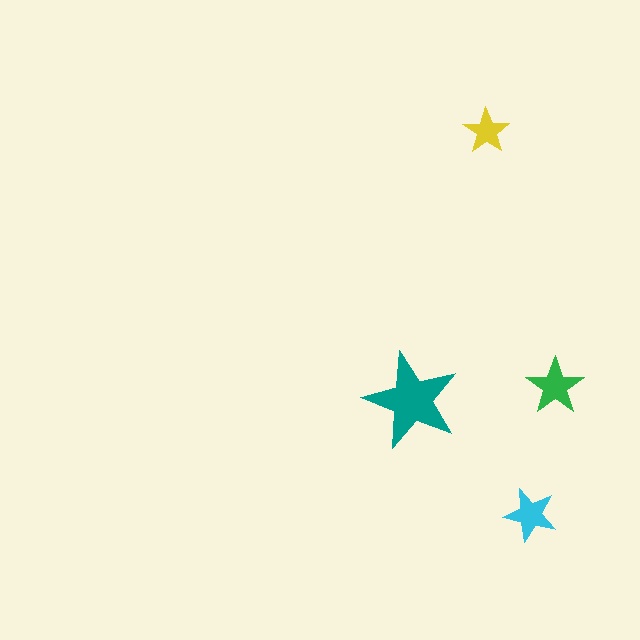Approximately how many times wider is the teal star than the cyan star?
About 2 times wider.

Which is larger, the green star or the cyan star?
The green one.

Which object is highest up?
The yellow star is topmost.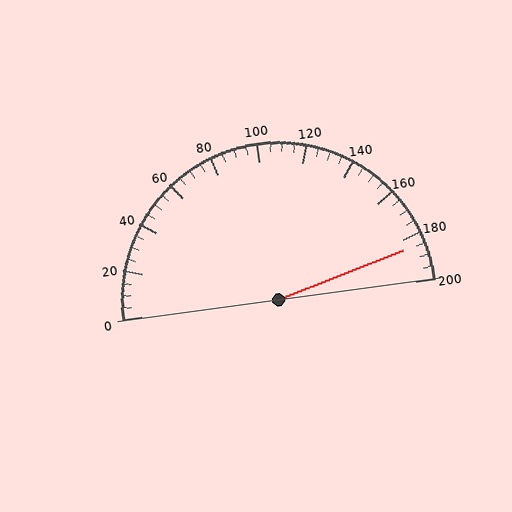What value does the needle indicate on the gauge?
The needle indicates approximately 185.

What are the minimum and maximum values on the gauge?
The gauge ranges from 0 to 200.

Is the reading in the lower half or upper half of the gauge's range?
The reading is in the upper half of the range (0 to 200).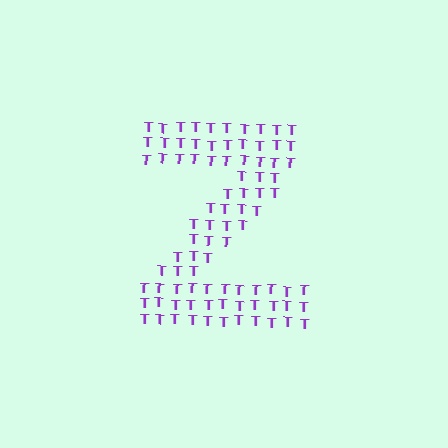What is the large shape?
The large shape is the letter Z.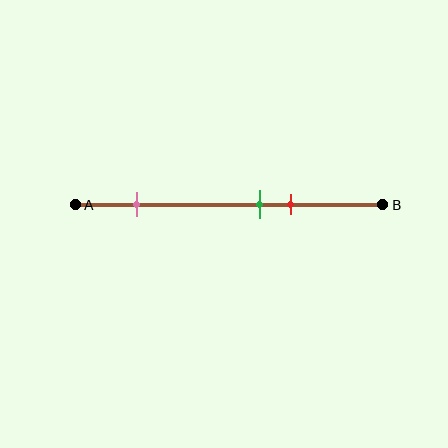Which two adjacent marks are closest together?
The green and red marks are the closest adjacent pair.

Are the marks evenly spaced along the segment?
No, the marks are not evenly spaced.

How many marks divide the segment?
There are 3 marks dividing the segment.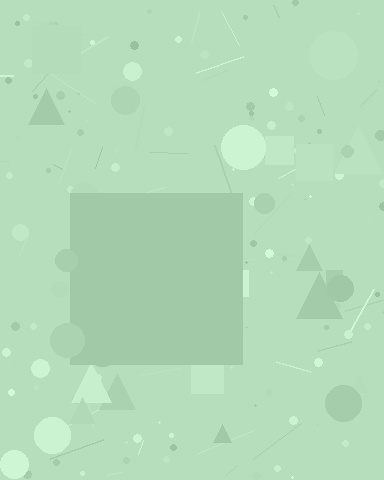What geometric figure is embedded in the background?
A square is embedded in the background.